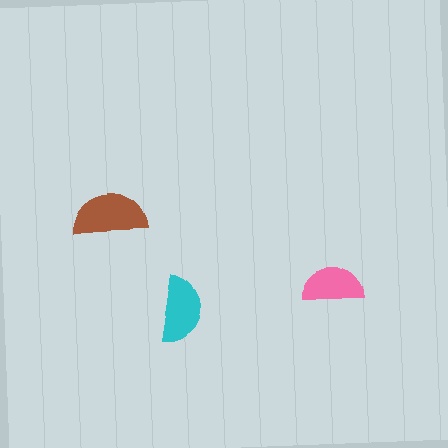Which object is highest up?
The brown semicircle is topmost.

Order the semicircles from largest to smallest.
the brown one, the cyan one, the pink one.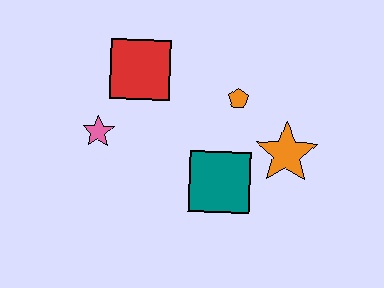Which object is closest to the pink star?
The red square is closest to the pink star.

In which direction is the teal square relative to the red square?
The teal square is below the red square.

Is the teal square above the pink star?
No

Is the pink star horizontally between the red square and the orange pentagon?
No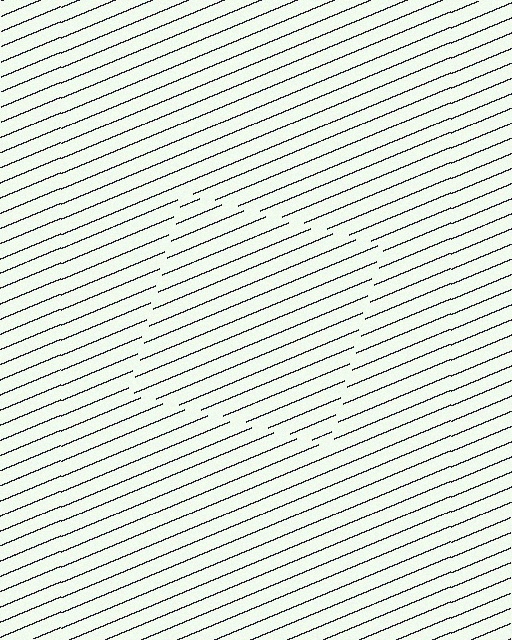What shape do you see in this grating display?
An illusory square. The interior of the shape contains the same grating, shifted by half a period — the contour is defined by the phase discontinuity where line-ends from the inner and outer gratings abut.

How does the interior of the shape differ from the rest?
The interior of the shape contains the same grating, shifted by half a period — the contour is defined by the phase discontinuity where line-ends from the inner and outer gratings abut.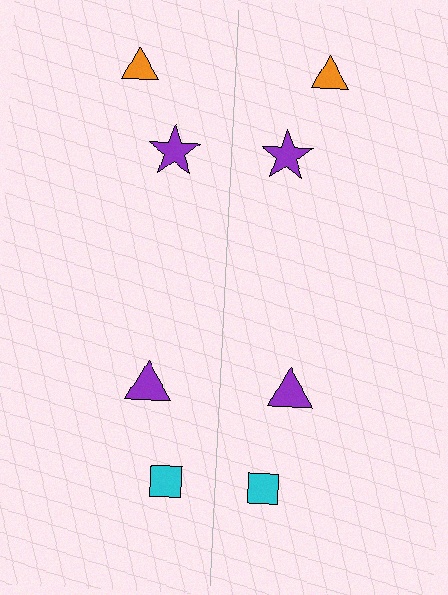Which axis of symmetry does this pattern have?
The pattern has a vertical axis of symmetry running through the center of the image.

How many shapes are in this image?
There are 8 shapes in this image.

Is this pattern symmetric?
Yes, this pattern has bilateral (reflection) symmetry.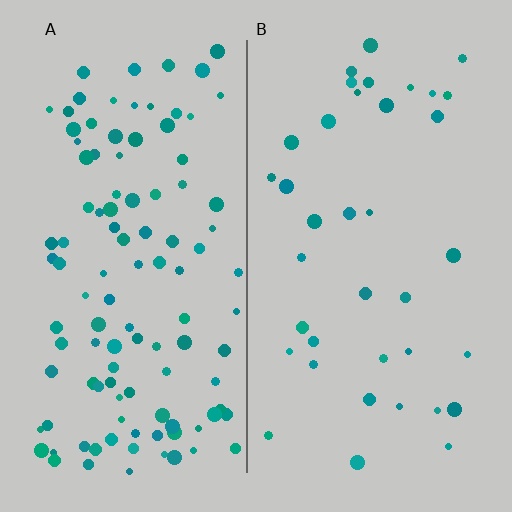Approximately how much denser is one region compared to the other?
Approximately 2.9× — region A over region B.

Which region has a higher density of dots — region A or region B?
A (the left).